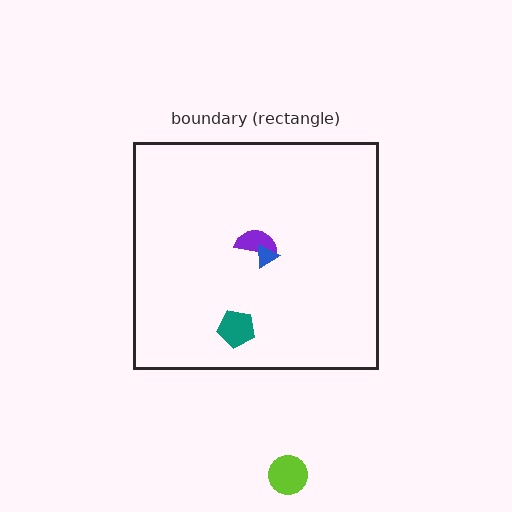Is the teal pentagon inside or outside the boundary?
Inside.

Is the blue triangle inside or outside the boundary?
Inside.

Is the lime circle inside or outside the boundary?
Outside.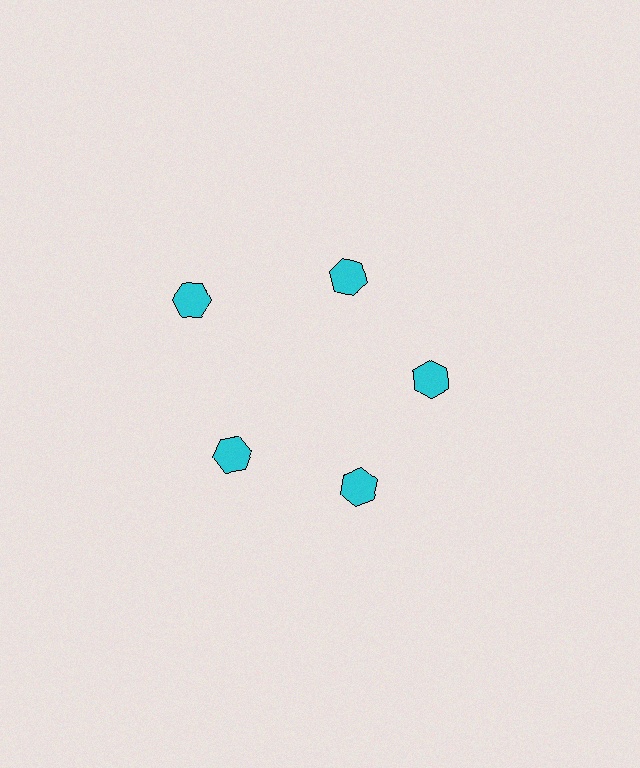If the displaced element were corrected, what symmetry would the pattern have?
It would have 5-fold rotational symmetry — the pattern would map onto itself every 72 degrees.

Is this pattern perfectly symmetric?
No. The 5 cyan hexagons are arranged in a ring, but one element near the 10 o'clock position is pushed outward from the center, breaking the 5-fold rotational symmetry.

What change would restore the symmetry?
The symmetry would be restored by moving it inward, back onto the ring so that all 5 hexagons sit at equal angles and equal distance from the center.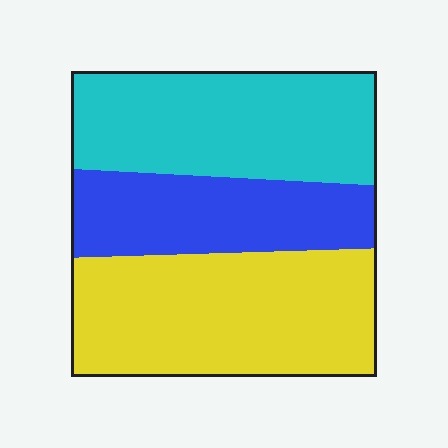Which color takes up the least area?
Blue, at roughly 25%.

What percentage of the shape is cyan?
Cyan takes up between a quarter and a half of the shape.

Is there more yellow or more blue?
Yellow.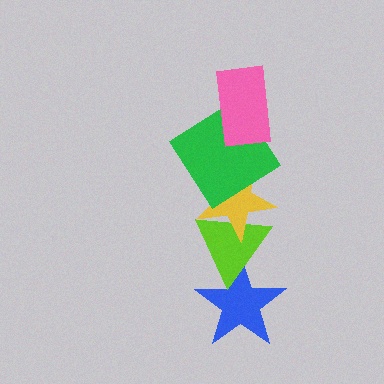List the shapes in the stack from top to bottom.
From top to bottom: the pink rectangle, the green diamond, the yellow star, the lime triangle, the blue star.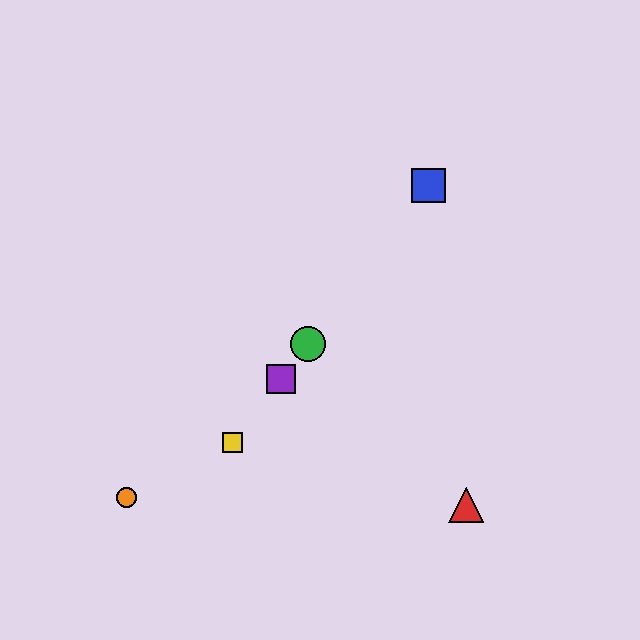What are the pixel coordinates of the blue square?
The blue square is at (429, 186).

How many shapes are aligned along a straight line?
4 shapes (the blue square, the green circle, the yellow square, the purple square) are aligned along a straight line.